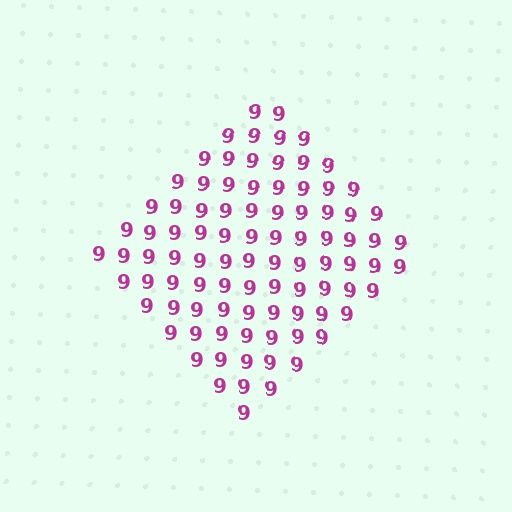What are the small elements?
The small elements are digit 9's.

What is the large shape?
The large shape is a diamond.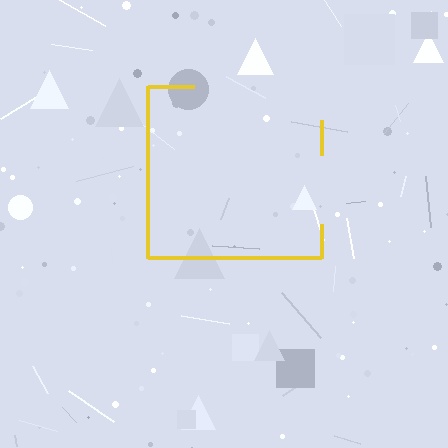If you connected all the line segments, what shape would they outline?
They would outline a square.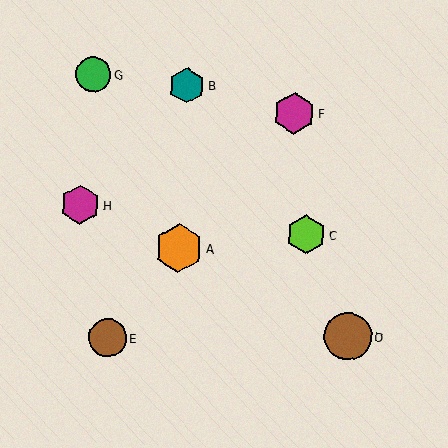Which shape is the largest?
The orange hexagon (labeled A) is the largest.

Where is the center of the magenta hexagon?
The center of the magenta hexagon is at (294, 113).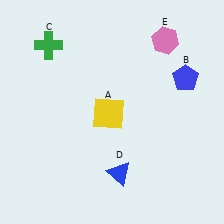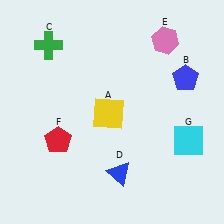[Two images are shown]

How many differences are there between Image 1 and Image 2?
There are 2 differences between the two images.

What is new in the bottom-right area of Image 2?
A cyan square (G) was added in the bottom-right area of Image 2.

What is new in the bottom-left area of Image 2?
A red pentagon (F) was added in the bottom-left area of Image 2.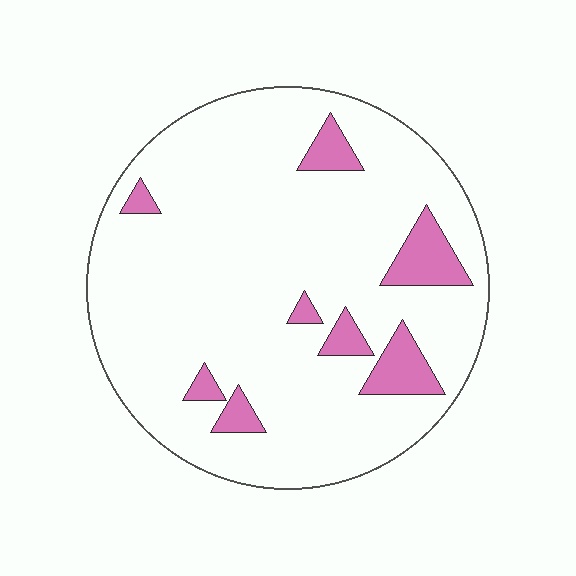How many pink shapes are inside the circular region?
8.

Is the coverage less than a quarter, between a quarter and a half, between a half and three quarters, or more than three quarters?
Less than a quarter.